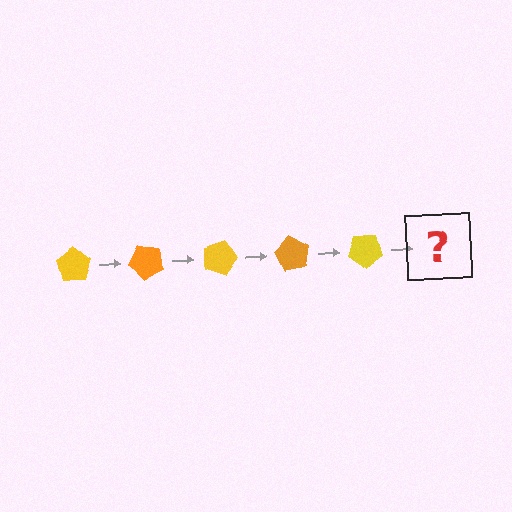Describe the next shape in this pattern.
It should be an orange pentagon, rotated 225 degrees from the start.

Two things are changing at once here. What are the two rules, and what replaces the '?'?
The two rules are that it rotates 45 degrees each step and the color cycles through yellow and orange. The '?' should be an orange pentagon, rotated 225 degrees from the start.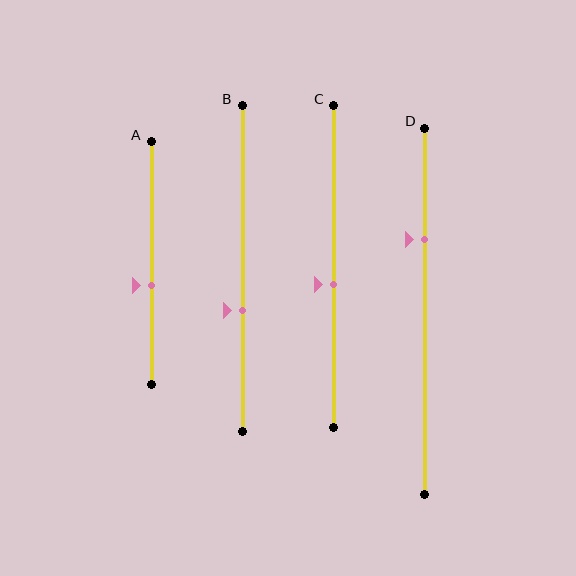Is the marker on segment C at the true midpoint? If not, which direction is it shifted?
No, the marker on segment C is shifted downward by about 5% of the segment length.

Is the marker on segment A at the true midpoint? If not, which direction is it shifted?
No, the marker on segment A is shifted downward by about 9% of the segment length.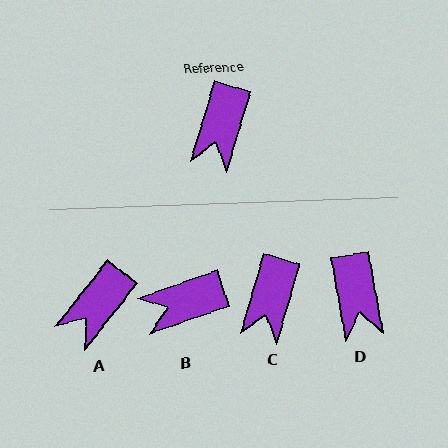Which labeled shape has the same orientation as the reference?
C.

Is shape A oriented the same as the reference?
No, it is off by about 22 degrees.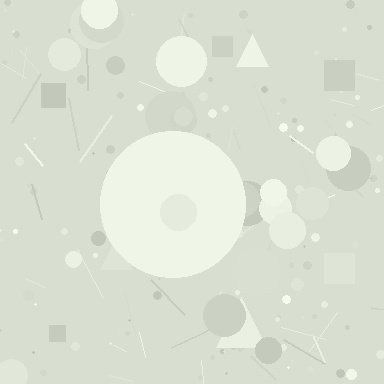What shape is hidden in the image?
A circle is hidden in the image.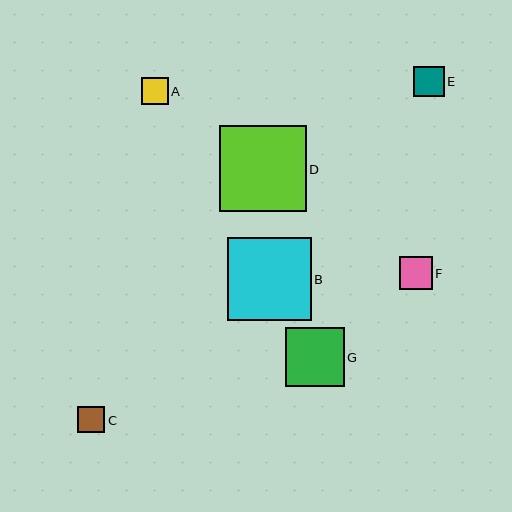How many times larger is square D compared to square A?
Square D is approximately 3.2 times the size of square A.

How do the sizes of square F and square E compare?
Square F and square E are approximately the same size.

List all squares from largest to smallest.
From largest to smallest: D, B, G, F, E, C, A.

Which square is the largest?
Square D is the largest with a size of approximately 86 pixels.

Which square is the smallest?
Square A is the smallest with a size of approximately 27 pixels.